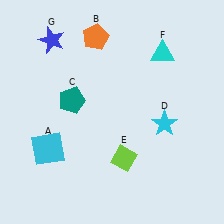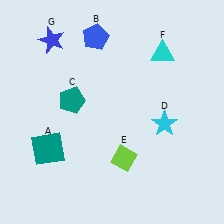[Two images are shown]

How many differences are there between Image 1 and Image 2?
There are 2 differences between the two images.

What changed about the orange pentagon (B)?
In Image 1, B is orange. In Image 2, it changed to blue.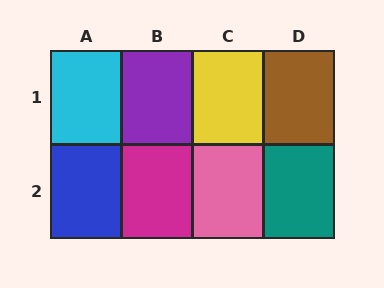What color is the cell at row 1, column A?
Cyan.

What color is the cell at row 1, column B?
Purple.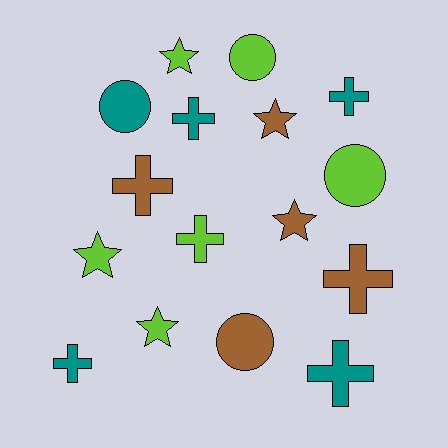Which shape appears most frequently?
Cross, with 7 objects.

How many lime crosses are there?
There is 1 lime cross.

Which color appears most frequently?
Lime, with 6 objects.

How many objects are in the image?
There are 16 objects.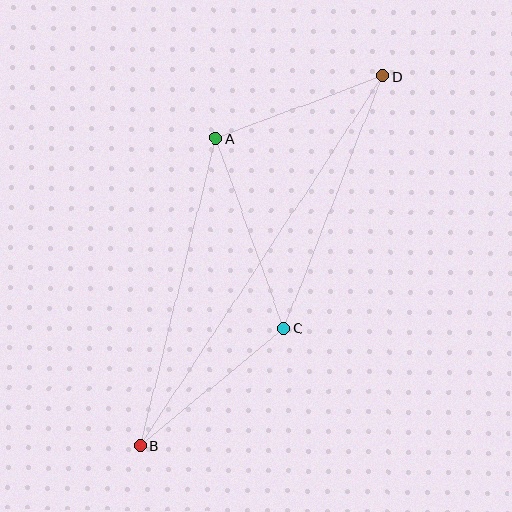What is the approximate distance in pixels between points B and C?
The distance between B and C is approximately 185 pixels.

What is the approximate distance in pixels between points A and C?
The distance between A and C is approximately 202 pixels.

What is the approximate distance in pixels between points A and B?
The distance between A and B is approximately 316 pixels.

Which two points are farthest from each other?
Points B and D are farthest from each other.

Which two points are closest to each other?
Points A and D are closest to each other.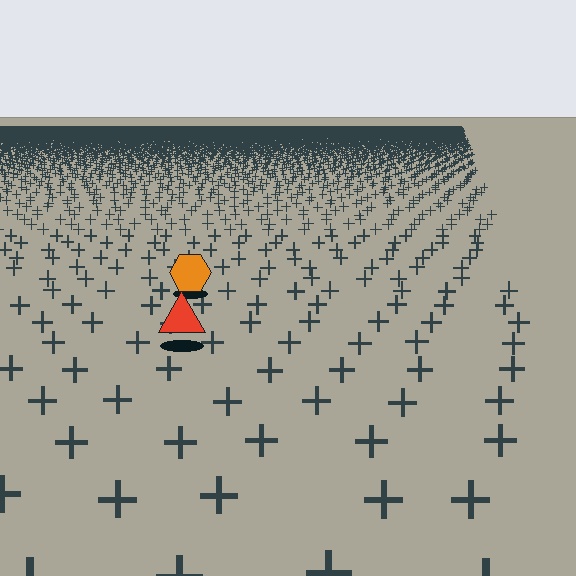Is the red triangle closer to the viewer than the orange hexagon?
Yes. The red triangle is closer — you can tell from the texture gradient: the ground texture is coarser near it.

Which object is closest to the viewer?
The red triangle is closest. The texture marks near it are larger and more spread out.